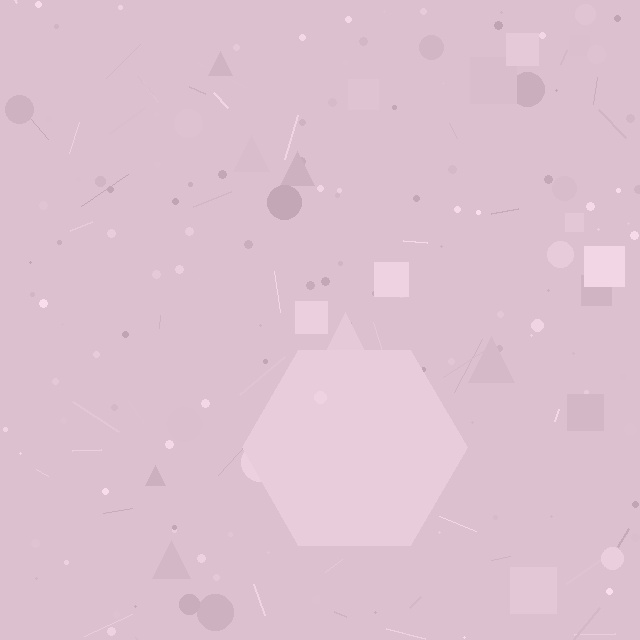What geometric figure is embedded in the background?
A hexagon is embedded in the background.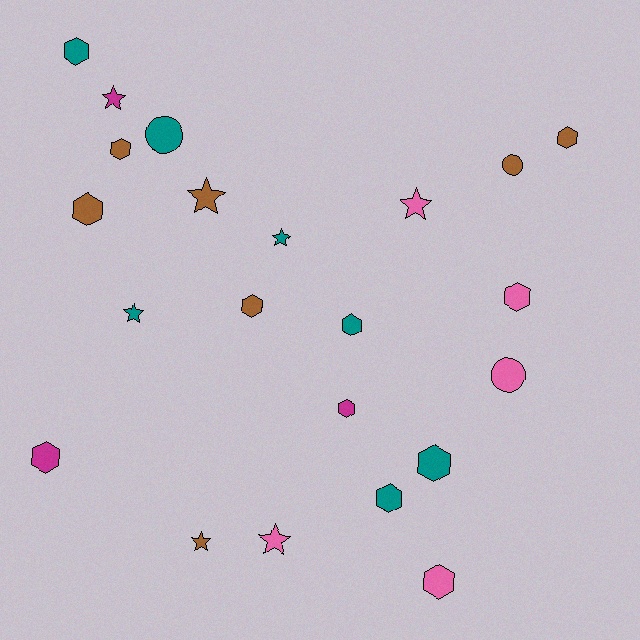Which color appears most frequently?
Teal, with 7 objects.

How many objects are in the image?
There are 22 objects.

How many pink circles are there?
There is 1 pink circle.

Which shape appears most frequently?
Hexagon, with 12 objects.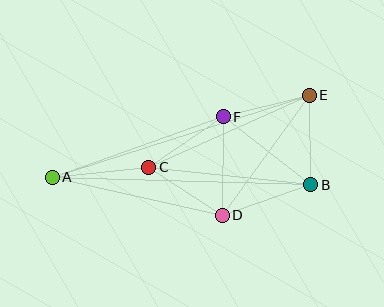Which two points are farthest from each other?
Points A and E are farthest from each other.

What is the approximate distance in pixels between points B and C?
The distance between B and C is approximately 163 pixels.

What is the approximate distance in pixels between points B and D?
The distance between B and D is approximately 94 pixels.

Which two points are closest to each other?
Points C and D are closest to each other.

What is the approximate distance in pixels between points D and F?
The distance between D and F is approximately 99 pixels.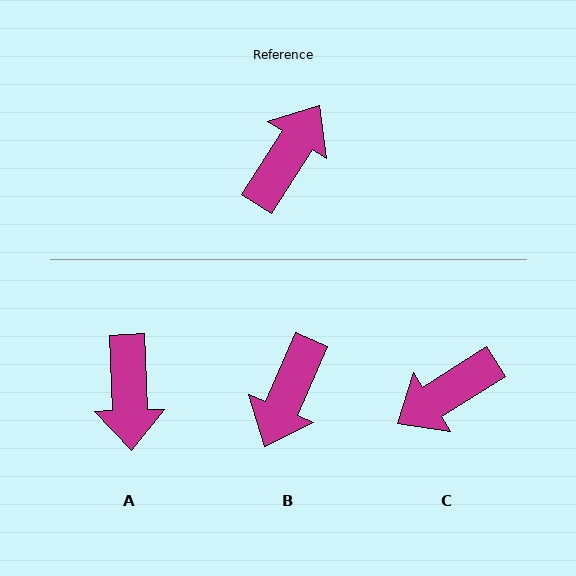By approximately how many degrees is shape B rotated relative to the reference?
Approximately 171 degrees clockwise.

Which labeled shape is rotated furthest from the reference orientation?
B, about 171 degrees away.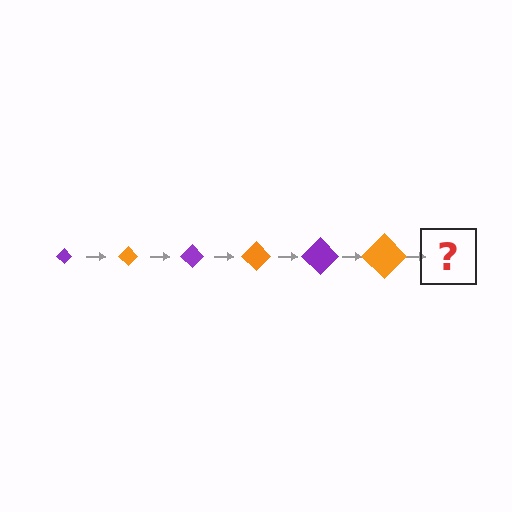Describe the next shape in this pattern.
It should be a purple diamond, larger than the previous one.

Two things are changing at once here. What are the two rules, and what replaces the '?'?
The two rules are that the diamond grows larger each step and the color cycles through purple and orange. The '?' should be a purple diamond, larger than the previous one.